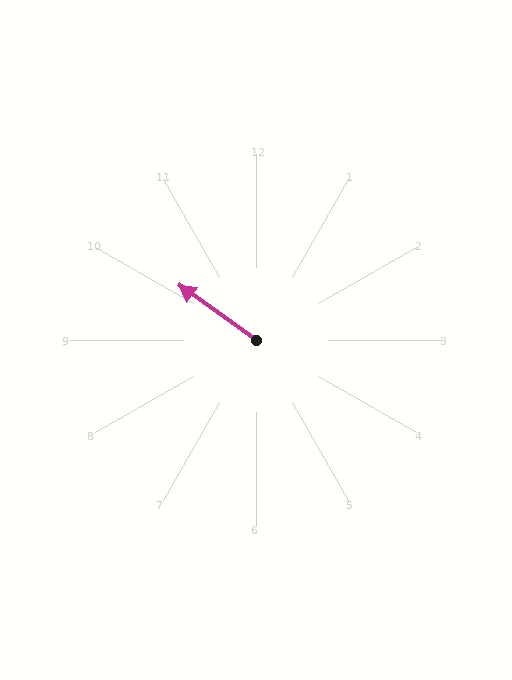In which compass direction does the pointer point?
Northwest.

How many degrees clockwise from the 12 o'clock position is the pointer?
Approximately 305 degrees.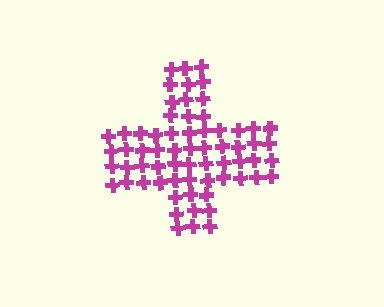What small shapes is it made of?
It is made of small crosses.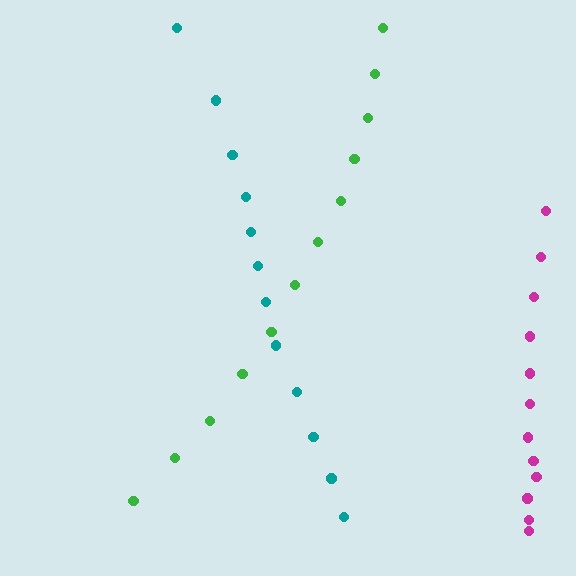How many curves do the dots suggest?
There are 3 distinct paths.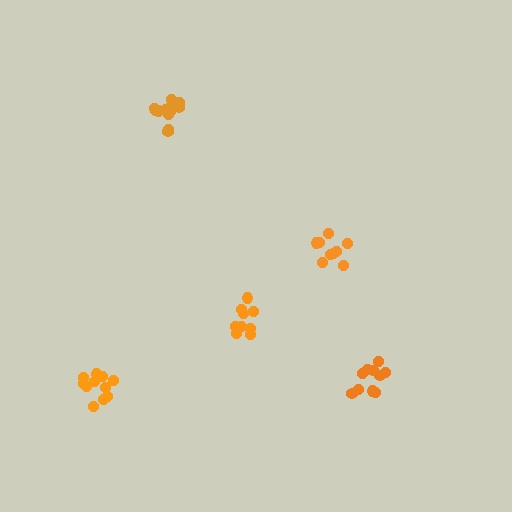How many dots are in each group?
Group 1: 11 dots, Group 2: 9 dots, Group 3: 12 dots, Group 4: 10 dots, Group 5: 9 dots (51 total).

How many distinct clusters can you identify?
There are 5 distinct clusters.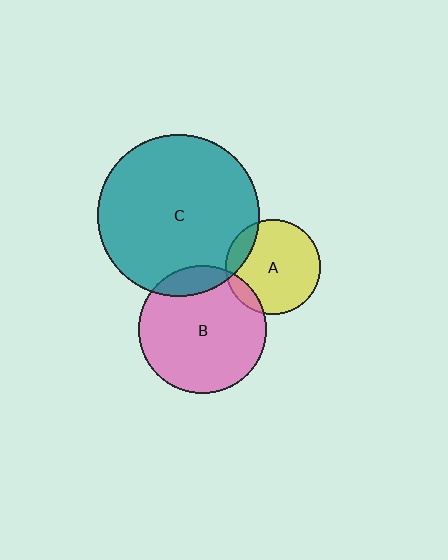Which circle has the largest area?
Circle C (teal).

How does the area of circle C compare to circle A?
Approximately 2.9 times.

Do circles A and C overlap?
Yes.